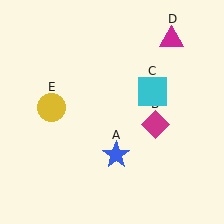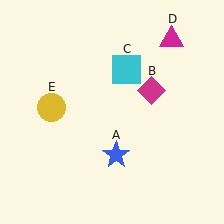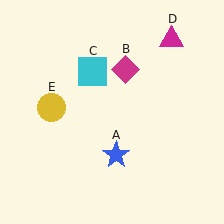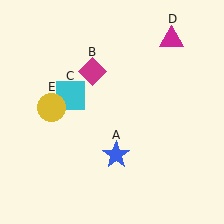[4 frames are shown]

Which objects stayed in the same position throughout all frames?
Blue star (object A) and magenta triangle (object D) and yellow circle (object E) remained stationary.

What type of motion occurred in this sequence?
The magenta diamond (object B), cyan square (object C) rotated counterclockwise around the center of the scene.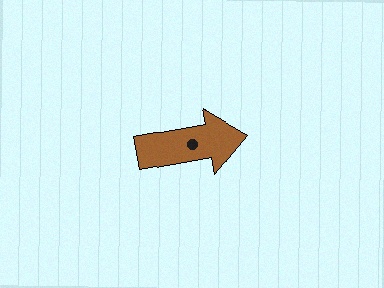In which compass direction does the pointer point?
East.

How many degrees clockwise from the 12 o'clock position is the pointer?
Approximately 80 degrees.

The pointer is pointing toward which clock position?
Roughly 3 o'clock.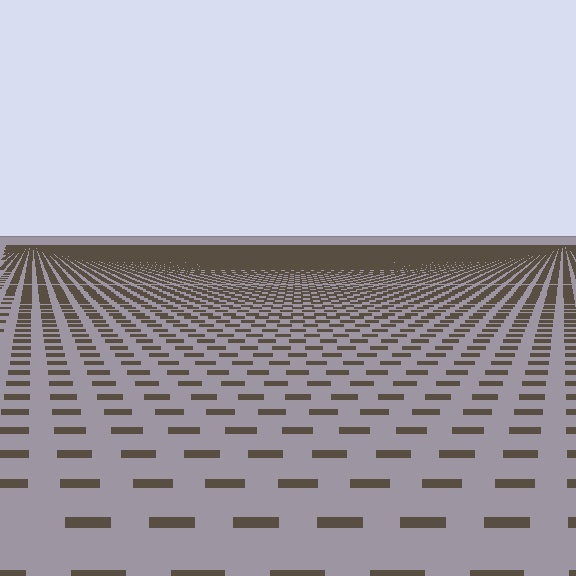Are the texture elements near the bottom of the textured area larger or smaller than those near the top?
Larger. Near the bottom, elements are closer to the viewer and appear at a bigger on-screen size.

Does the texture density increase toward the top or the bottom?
Density increases toward the top.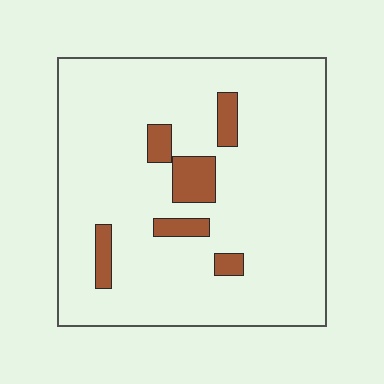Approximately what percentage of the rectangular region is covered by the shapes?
Approximately 10%.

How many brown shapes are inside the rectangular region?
6.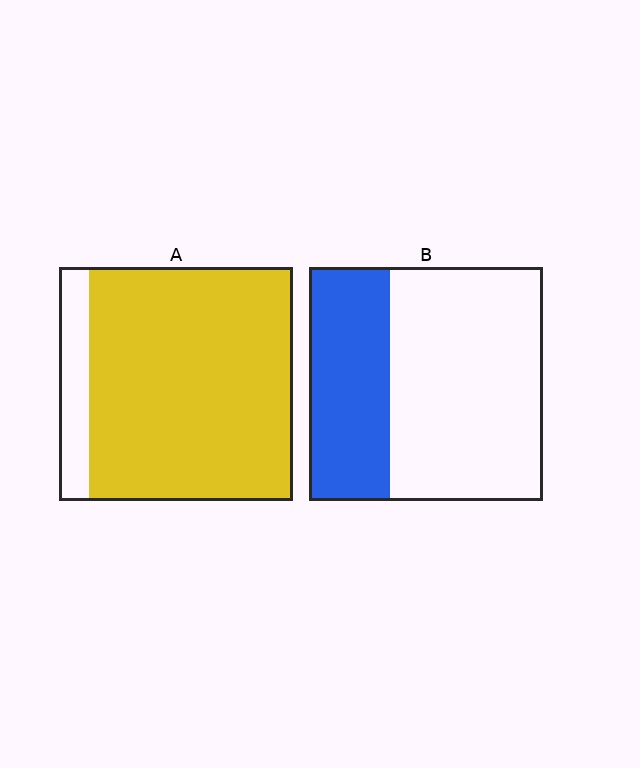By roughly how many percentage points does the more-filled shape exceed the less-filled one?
By roughly 55 percentage points (A over B).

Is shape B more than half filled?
No.